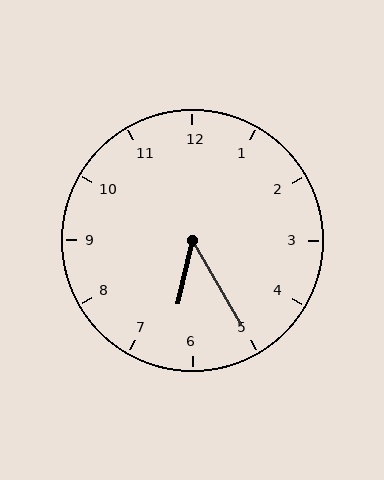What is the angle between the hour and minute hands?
Approximately 42 degrees.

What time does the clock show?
6:25.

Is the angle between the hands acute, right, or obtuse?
It is acute.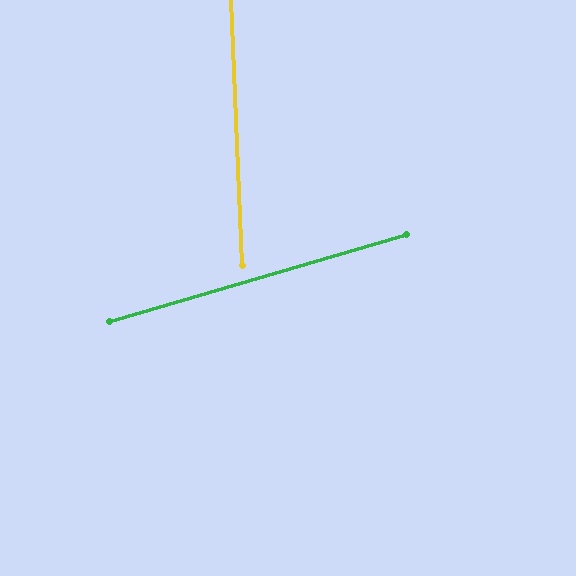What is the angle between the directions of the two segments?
Approximately 76 degrees.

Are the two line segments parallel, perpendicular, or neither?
Neither parallel nor perpendicular — they differ by about 76°.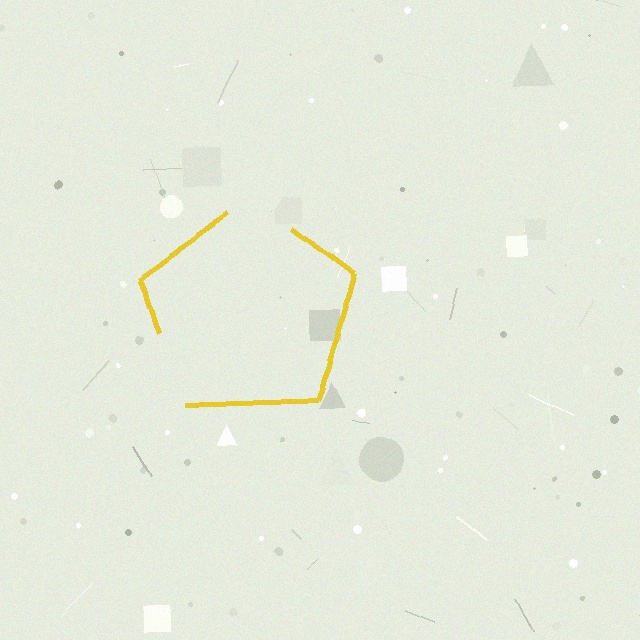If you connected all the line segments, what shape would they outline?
They would outline a pentagon.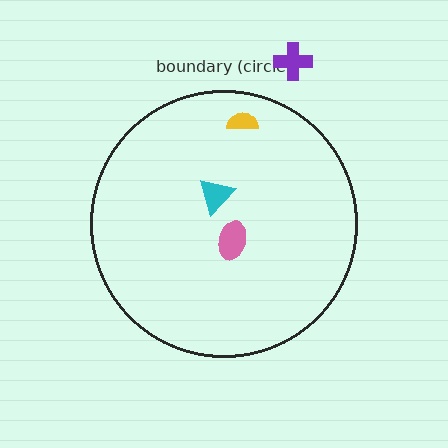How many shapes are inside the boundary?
3 inside, 1 outside.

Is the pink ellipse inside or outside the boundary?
Inside.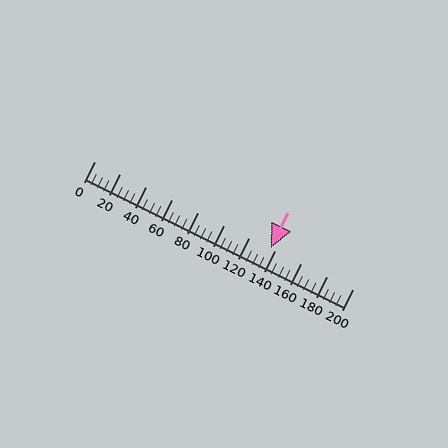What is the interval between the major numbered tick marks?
The major tick marks are spaced 20 units apart.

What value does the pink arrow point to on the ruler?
The pink arrow points to approximately 137.